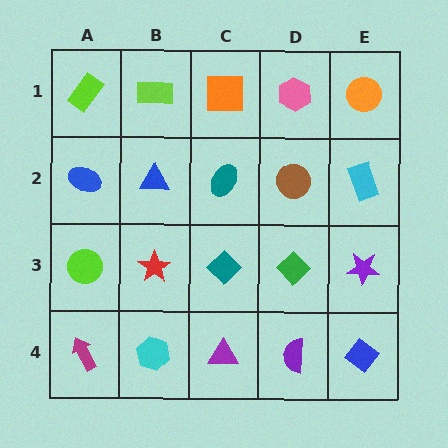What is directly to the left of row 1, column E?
A pink hexagon.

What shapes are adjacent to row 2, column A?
A lime rectangle (row 1, column A), a lime circle (row 3, column A), a blue triangle (row 2, column B).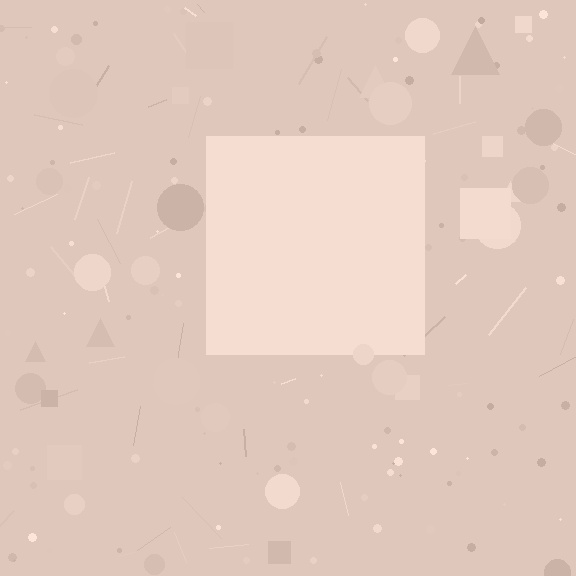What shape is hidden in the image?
A square is hidden in the image.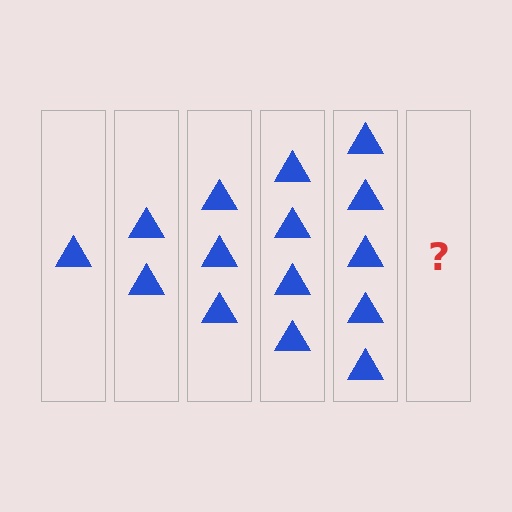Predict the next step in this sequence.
The next step is 6 triangles.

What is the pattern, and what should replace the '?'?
The pattern is that each step adds one more triangle. The '?' should be 6 triangles.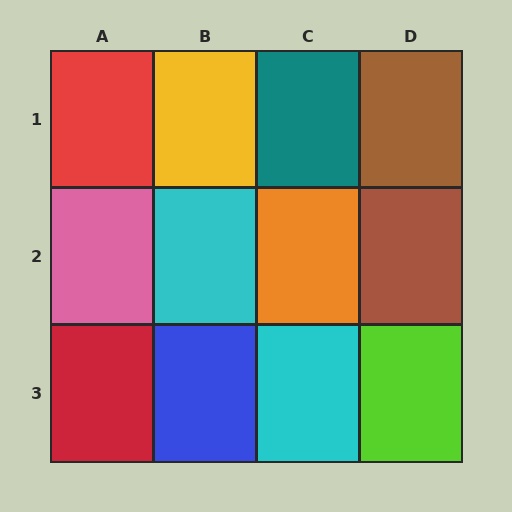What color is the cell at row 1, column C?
Teal.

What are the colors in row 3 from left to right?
Red, blue, cyan, lime.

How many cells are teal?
1 cell is teal.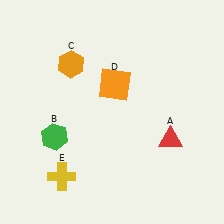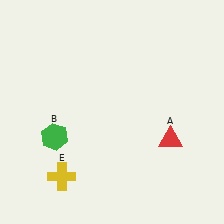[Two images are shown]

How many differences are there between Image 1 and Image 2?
There are 2 differences between the two images.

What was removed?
The orange hexagon (C), the orange square (D) were removed in Image 2.